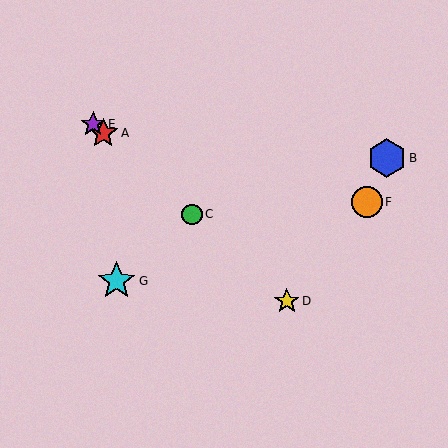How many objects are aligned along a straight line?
4 objects (A, C, D, E) are aligned along a straight line.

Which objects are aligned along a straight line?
Objects A, C, D, E are aligned along a straight line.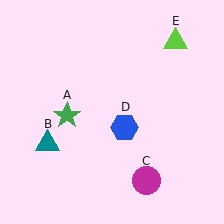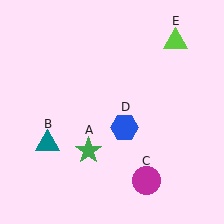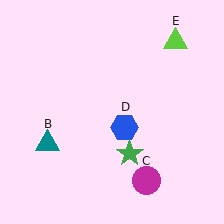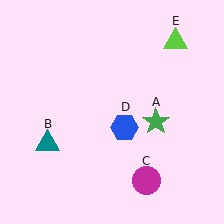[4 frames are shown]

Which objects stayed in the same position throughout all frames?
Teal triangle (object B) and magenta circle (object C) and blue hexagon (object D) and lime triangle (object E) remained stationary.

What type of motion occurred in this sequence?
The green star (object A) rotated counterclockwise around the center of the scene.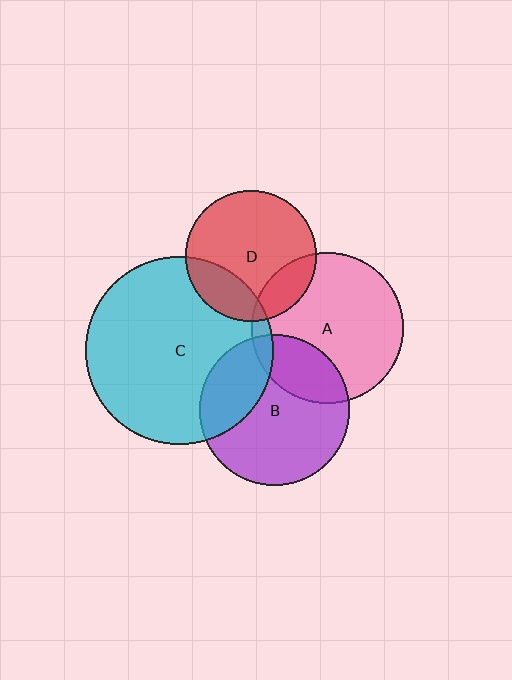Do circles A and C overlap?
Yes.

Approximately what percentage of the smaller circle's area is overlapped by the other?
Approximately 5%.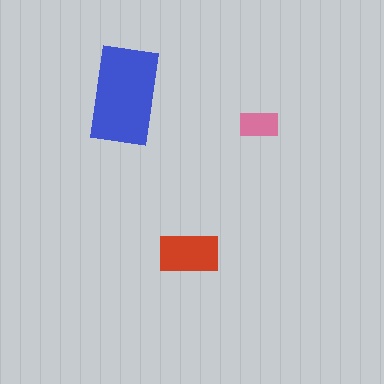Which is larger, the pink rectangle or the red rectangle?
The red one.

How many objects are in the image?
There are 3 objects in the image.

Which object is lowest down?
The red rectangle is bottommost.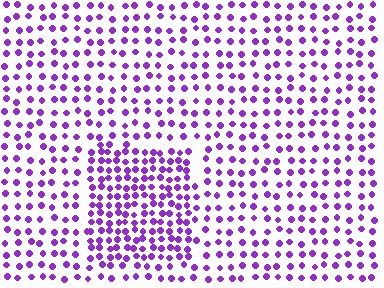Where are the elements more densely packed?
The elements are more densely packed inside the rectangle boundary.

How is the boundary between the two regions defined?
The boundary is defined by a change in element density (approximately 1.8x ratio). All elements are the same color, size, and shape.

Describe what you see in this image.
The image contains small purple elements arranged at two different densities. A rectangle-shaped region is visible where the elements are more densely packed than the surrounding area.